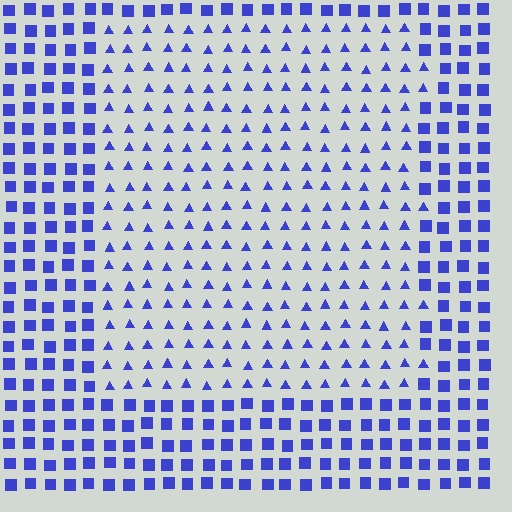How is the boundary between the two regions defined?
The boundary is defined by a change in element shape: triangles inside vs. squares outside. All elements share the same color and spacing.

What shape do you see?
I see a rectangle.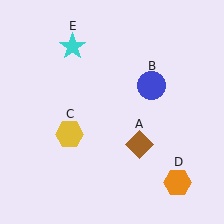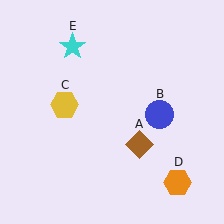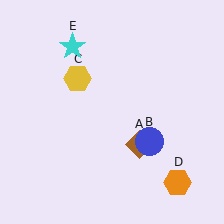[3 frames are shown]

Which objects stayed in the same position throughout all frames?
Brown diamond (object A) and orange hexagon (object D) and cyan star (object E) remained stationary.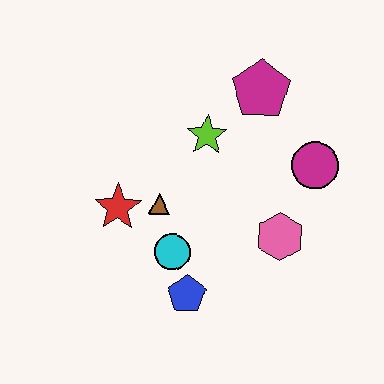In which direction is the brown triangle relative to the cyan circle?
The brown triangle is above the cyan circle.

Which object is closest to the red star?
The brown triangle is closest to the red star.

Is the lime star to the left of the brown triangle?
No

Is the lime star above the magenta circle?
Yes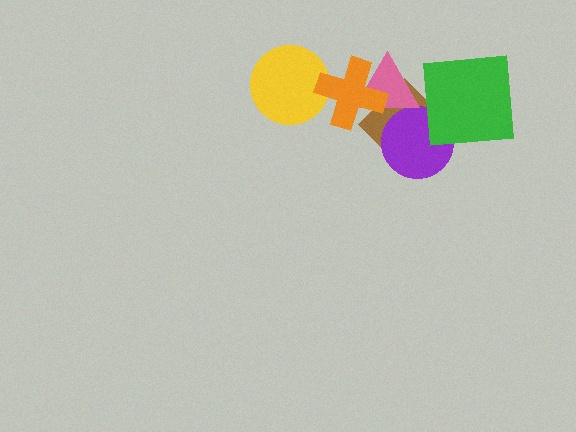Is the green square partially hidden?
No, no other shape covers it.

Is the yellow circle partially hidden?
Yes, it is partially covered by another shape.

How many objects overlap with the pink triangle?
3 objects overlap with the pink triangle.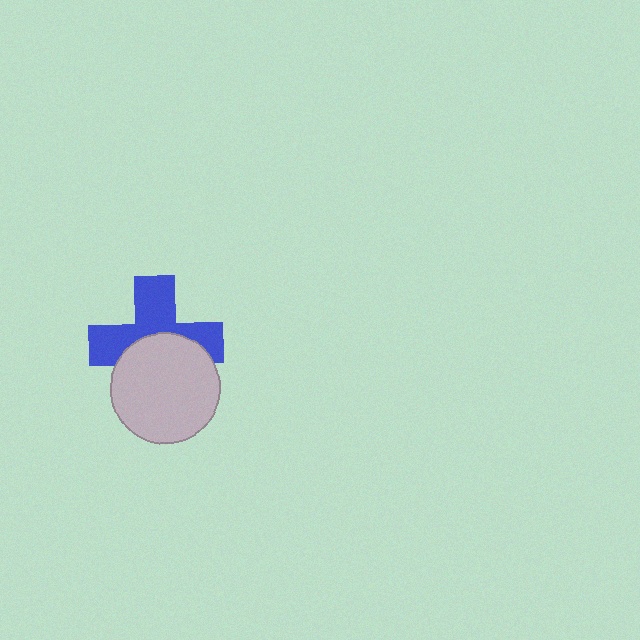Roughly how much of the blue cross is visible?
About half of it is visible (roughly 55%).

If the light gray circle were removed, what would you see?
You would see the complete blue cross.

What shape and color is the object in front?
The object in front is a light gray circle.